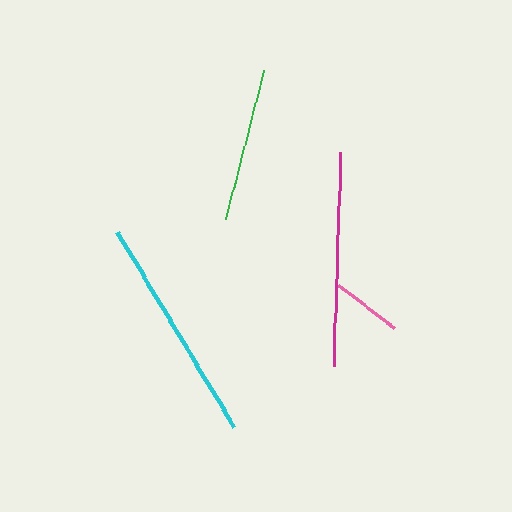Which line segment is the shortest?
The pink line is the shortest at approximately 71 pixels.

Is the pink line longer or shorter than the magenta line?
The magenta line is longer than the pink line.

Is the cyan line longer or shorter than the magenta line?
The cyan line is longer than the magenta line.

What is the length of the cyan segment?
The cyan segment is approximately 227 pixels long.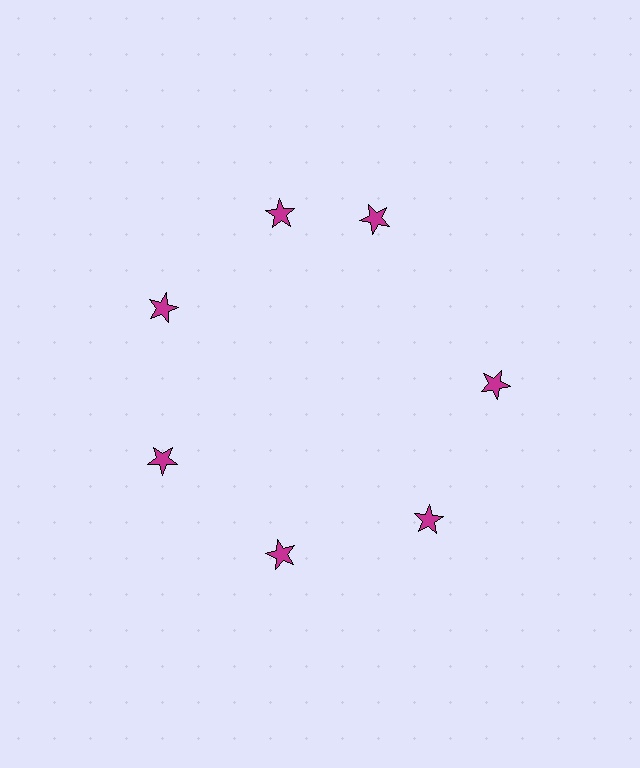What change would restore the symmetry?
The symmetry would be restored by rotating it back into even spacing with its neighbors so that all 7 stars sit at equal angles and equal distance from the center.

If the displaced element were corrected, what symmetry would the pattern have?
It would have 7-fold rotational symmetry — the pattern would map onto itself every 51 degrees.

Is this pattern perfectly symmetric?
No. The 7 magenta stars are arranged in a ring, but one element near the 1 o'clock position is rotated out of alignment along the ring, breaking the 7-fold rotational symmetry.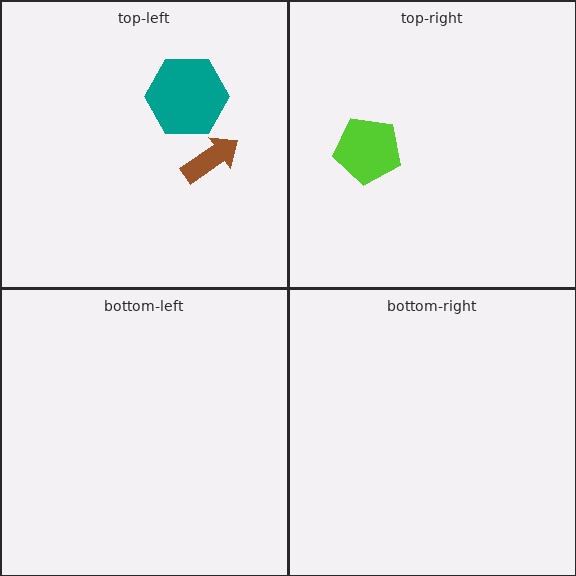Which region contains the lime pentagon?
The top-right region.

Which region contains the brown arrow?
The top-left region.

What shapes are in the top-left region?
The teal hexagon, the brown arrow.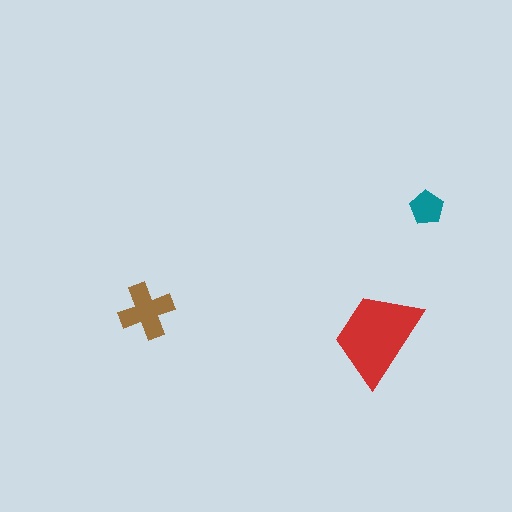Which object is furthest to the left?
The brown cross is leftmost.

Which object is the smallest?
The teal pentagon.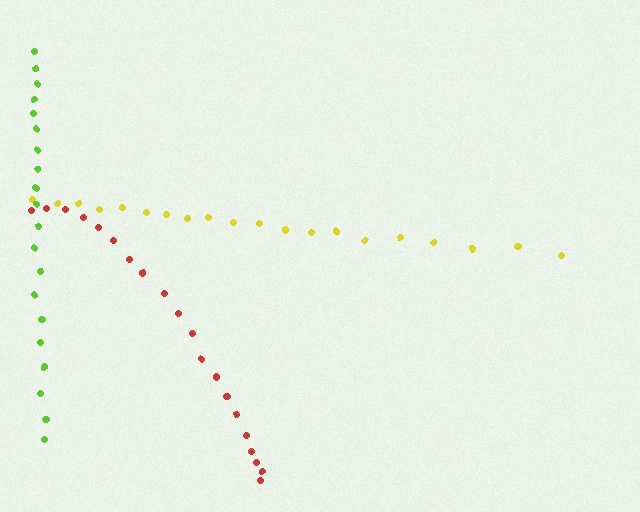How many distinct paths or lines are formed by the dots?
There are 3 distinct paths.